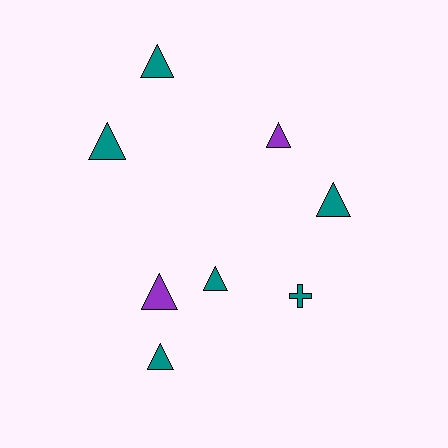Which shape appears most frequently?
Triangle, with 7 objects.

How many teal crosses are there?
There is 1 teal cross.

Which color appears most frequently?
Teal, with 6 objects.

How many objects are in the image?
There are 8 objects.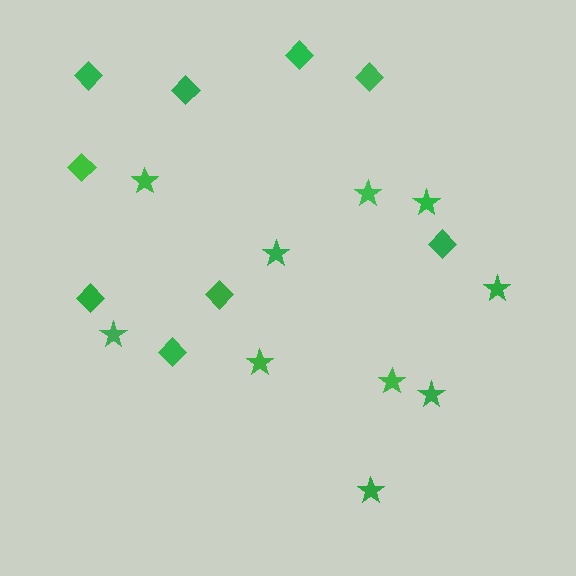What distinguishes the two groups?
There are 2 groups: one group of stars (10) and one group of diamonds (9).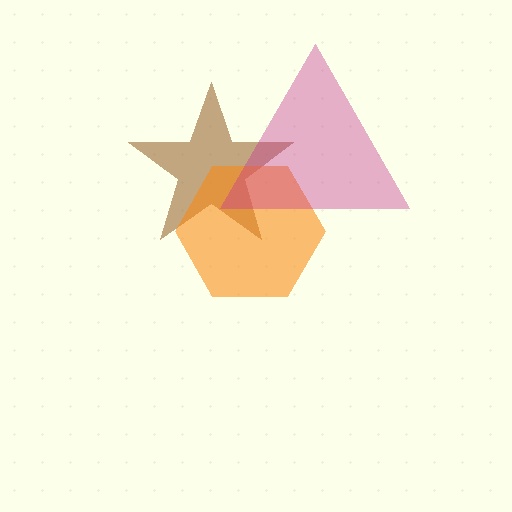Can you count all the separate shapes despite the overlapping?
Yes, there are 3 separate shapes.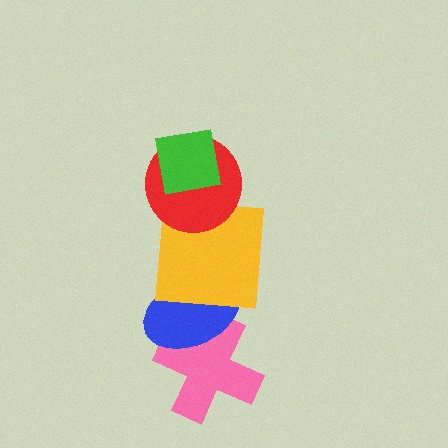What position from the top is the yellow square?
The yellow square is 3rd from the top.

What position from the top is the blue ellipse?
The blue ellipse is 4th from the top.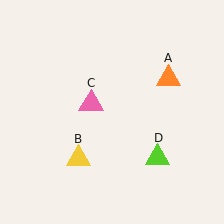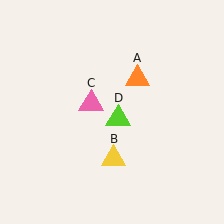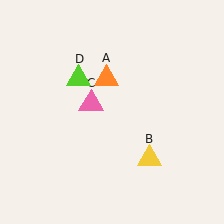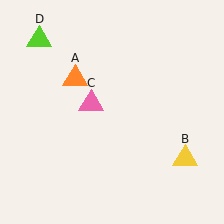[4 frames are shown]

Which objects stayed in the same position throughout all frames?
Pink triangle (object C) remained stationary.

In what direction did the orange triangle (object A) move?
The orange triangle (object A) moved left.